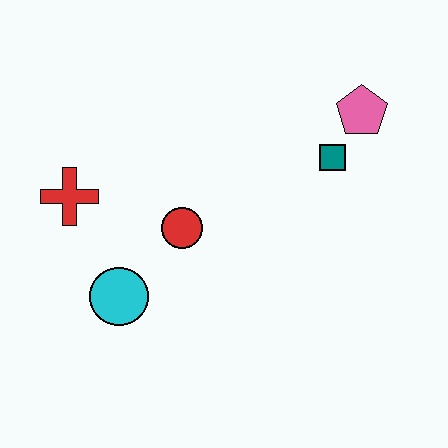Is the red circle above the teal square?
No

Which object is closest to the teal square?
The pink pentagon is closest to the teal square.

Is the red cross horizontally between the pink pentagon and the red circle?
No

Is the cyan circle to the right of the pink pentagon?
No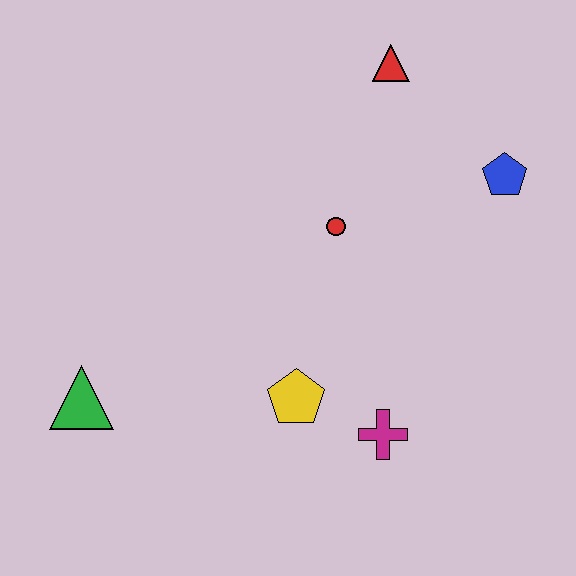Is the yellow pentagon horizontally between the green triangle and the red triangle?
Yes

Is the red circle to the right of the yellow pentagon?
Yes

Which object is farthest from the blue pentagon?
The green triangle is farthest from the blue pentagon.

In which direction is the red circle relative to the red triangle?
The red circle is below the red triangle.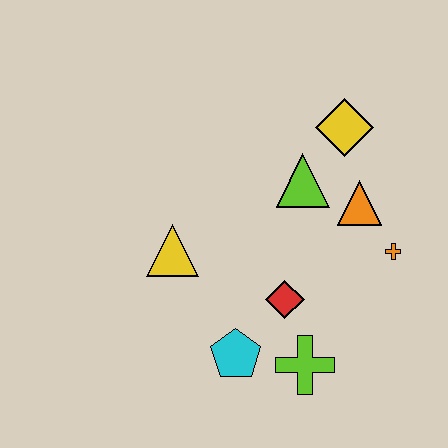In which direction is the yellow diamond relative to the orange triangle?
The yellow diamond is above the orange triangle.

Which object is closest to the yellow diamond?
The lime triangle is closest to the yellow diamond.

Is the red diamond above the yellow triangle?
No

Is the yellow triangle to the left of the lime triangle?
Yes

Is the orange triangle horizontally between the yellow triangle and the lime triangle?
No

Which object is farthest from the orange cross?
The yellow triangle is farthest from the orange cross.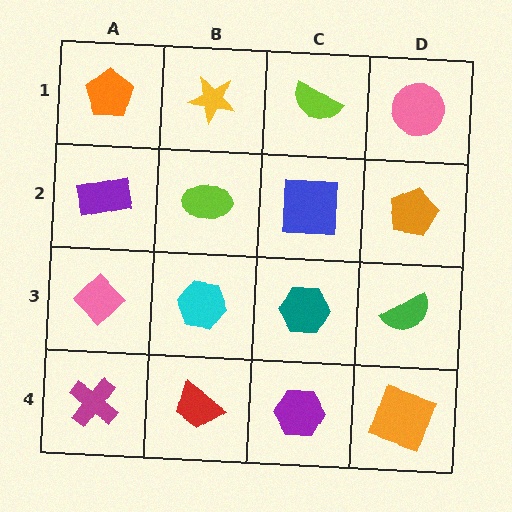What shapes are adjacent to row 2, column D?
A pink circle (row 1, column D), a green semicircle (row 3, column D), a blue square (row 2, column C).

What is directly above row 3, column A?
A purple rectangle.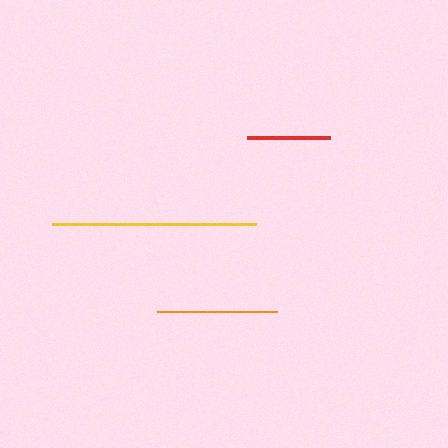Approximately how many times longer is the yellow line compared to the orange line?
The yellow line is approximately 1.7 times the length of the orange line.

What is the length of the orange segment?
The orange segment is approximately 120 pixels long.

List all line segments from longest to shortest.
From longest to shortest: yellow, orange, red.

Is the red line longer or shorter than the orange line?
The orange line is longer than the red line.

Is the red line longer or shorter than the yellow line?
The yellow line is longer than the red line.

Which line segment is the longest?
The yellow line is the longest at approximately 204 pixels.